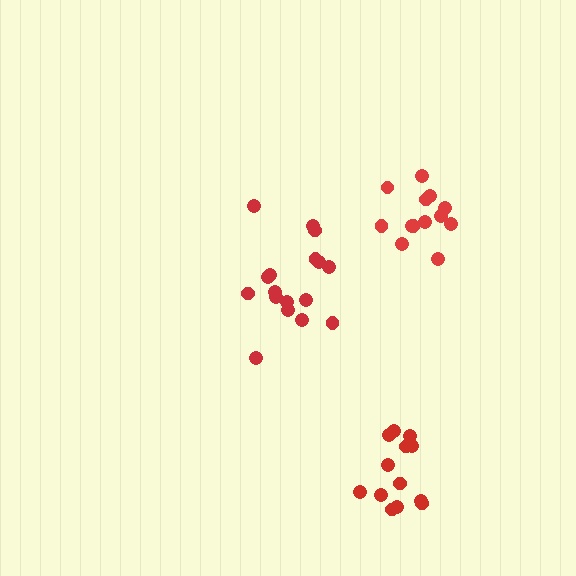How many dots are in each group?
Group 1: 17 dots, Group 2: 13 dots, Group 3: 13 dots (43 total).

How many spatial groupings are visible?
There are 3 spatial groupings.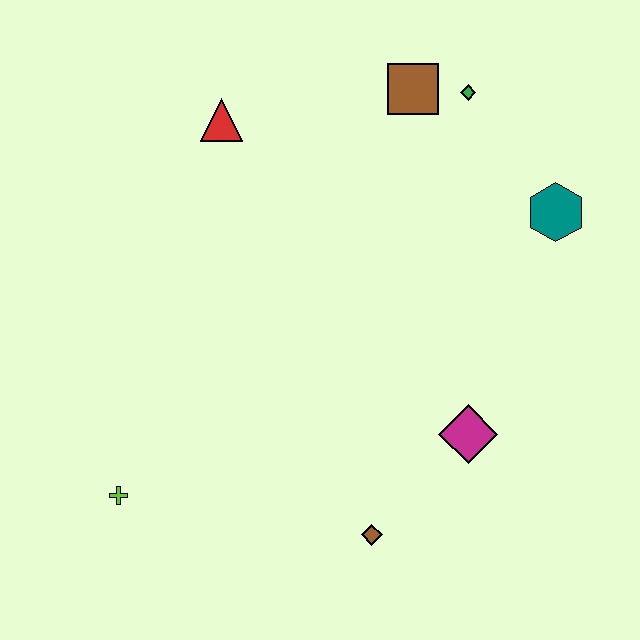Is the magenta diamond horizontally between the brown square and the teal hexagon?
Yes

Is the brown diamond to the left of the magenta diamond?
Yes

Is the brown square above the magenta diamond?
Yes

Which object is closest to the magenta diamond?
The brown diamond is closest to the magenta diamond.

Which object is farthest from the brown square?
The lime cross is farthest from the brown square.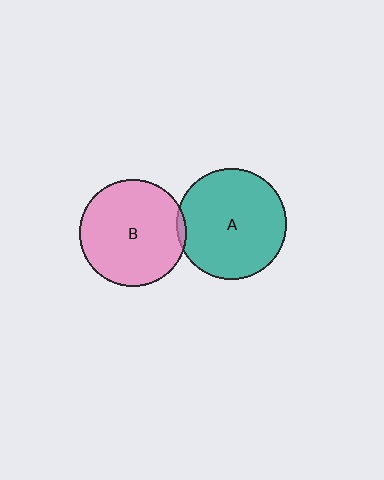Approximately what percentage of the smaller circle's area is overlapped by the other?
Approximately 5%.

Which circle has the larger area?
Circle A (teal).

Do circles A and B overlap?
Yes.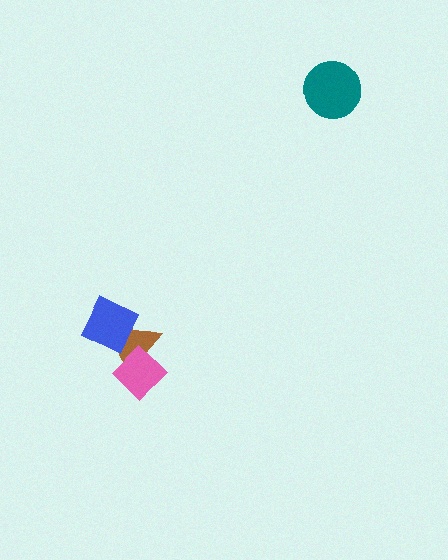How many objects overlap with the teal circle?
0 objects overlap with the teal circle.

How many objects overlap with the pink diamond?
1 object overlaps with the pink diamond.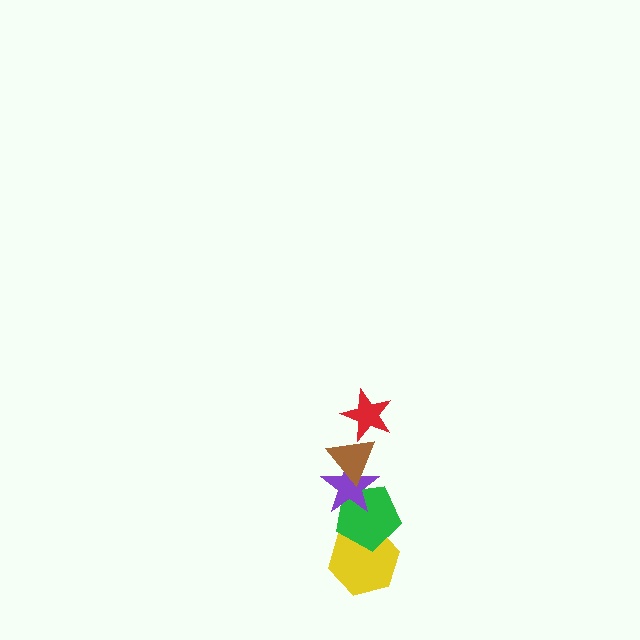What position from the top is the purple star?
The purple star is 3rd from the top.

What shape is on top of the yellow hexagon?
The green pentagon is on top of the yellow hexagon.